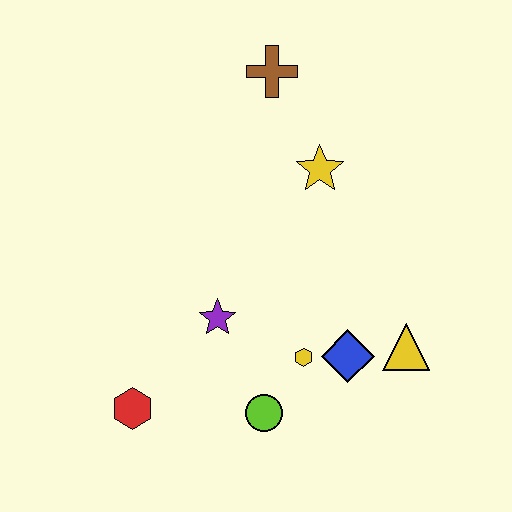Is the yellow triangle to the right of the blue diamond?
Yes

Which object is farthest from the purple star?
The brown cross is farthest from the purple star.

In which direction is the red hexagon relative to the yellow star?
The red hexagon is below the yellow star.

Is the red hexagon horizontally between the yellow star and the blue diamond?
No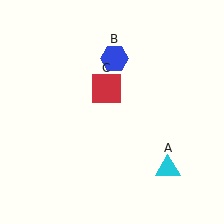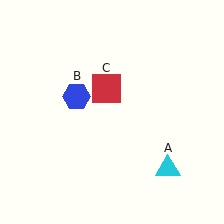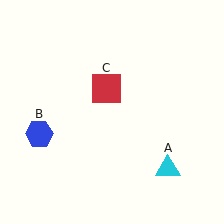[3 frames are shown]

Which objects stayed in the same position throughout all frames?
Cyan triangle (object A) and red square (object C) remained stationary.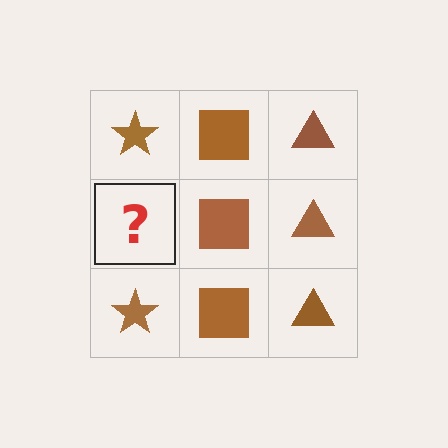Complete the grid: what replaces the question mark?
The question mark should be replaced with a brown star.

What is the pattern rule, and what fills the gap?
The rule is that each column has a consistent shape. The gap should be filled with a brown star.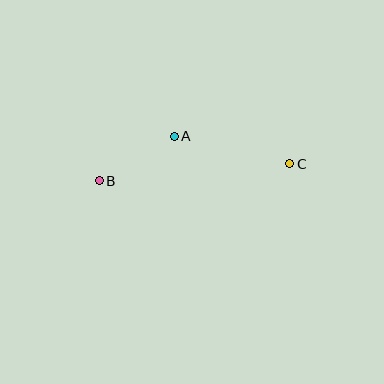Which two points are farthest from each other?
Points B and C are farthest from each other.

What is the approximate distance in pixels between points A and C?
The distance between A and C is approximately 119 pixels.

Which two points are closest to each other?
Points A and B are closest to each other.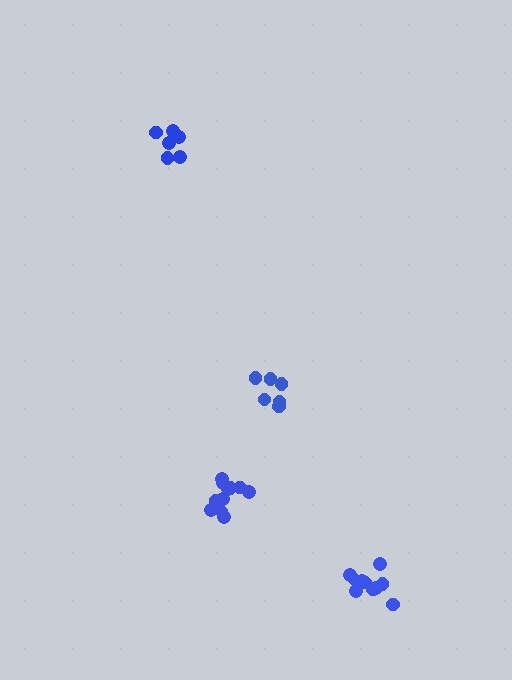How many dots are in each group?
Group 1: 7 dots, Group 2: 11 dots, Group 3: 10 dots, Group 4: 6 dots (34 total).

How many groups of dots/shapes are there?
There are 4 groups.